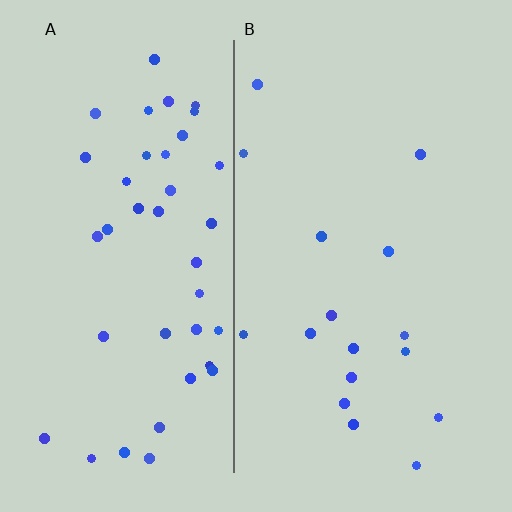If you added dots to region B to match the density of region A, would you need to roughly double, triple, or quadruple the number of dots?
Approximately double.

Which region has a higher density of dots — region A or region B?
A (the left).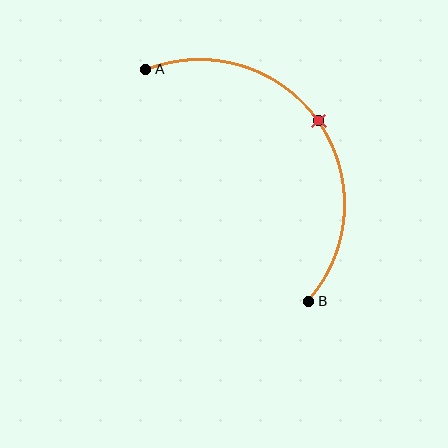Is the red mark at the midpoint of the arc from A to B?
Yes. The red mark lies on the arc at equal arc-length from both A and B — it is the arc midpoint.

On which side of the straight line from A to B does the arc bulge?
The arc bulges above and to the right of the straight line connecting A and B.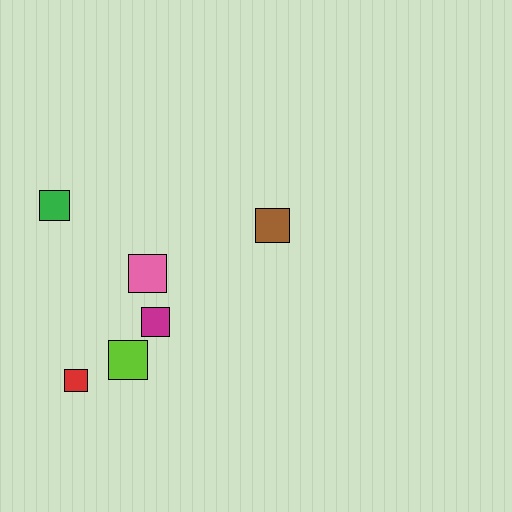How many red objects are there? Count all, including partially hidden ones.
There is 1 red object.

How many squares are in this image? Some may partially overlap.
There are 6 squares.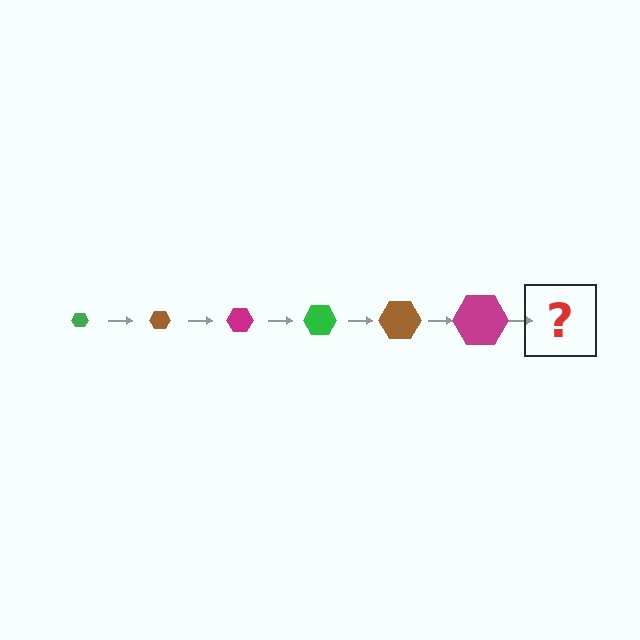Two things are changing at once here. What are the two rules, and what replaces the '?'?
The two rules are that the hexagon grows larger each step and the color cycles through green, brown, and magenta. The '?' should be a green hexagon, larger than the previous one.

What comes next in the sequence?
The next element should be a green hexagon, larger than the previous one.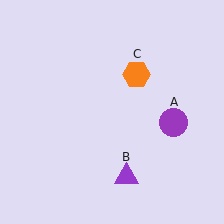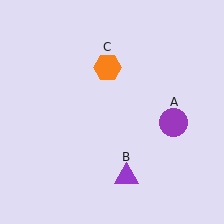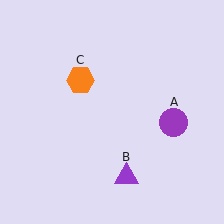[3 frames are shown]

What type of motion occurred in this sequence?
The orange hexagon (object C) rotated counterclockwise around the center of the scene.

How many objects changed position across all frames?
1 object changed position: orange hexagon (object C).